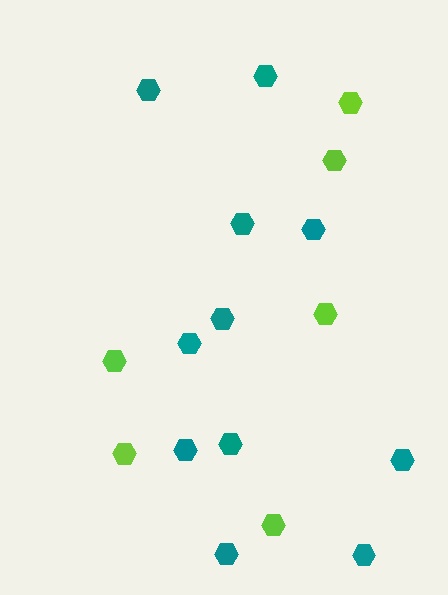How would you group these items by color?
There are 2 groups: one group of teal hexagons (11) and one group of lime hexagons (6).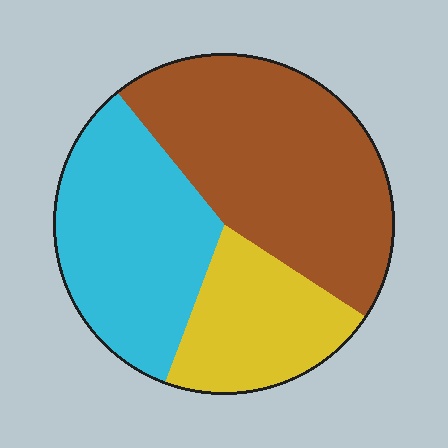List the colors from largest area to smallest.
From largest to smallest: brown, cyan, yellow.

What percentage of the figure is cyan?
Cyan takes up about one third (1/3) of the figure.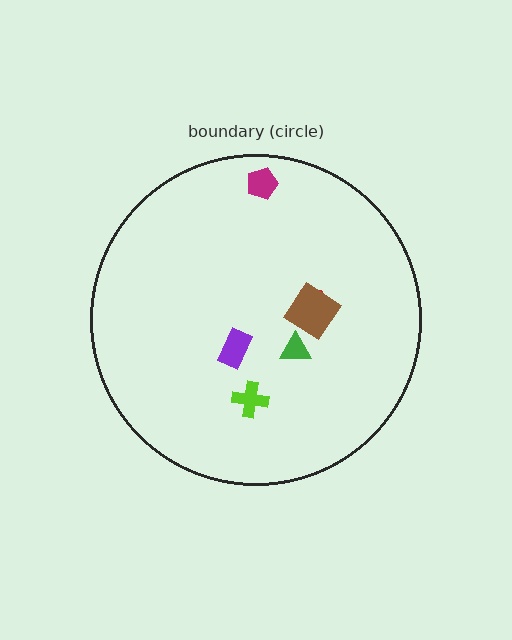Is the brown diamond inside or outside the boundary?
Inside.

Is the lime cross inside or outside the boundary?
Inside.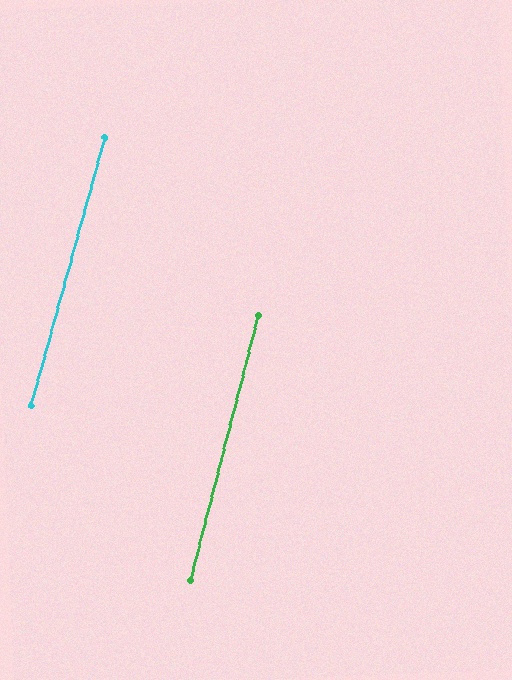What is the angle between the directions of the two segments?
Approximately 1 degree.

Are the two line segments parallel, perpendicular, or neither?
Parallel — their directions differ by only 1.1°.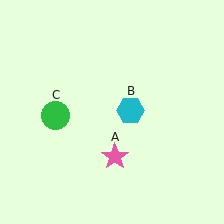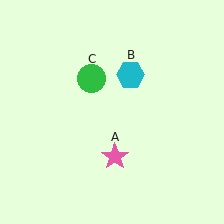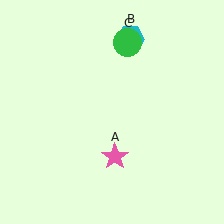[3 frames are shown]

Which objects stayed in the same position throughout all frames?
Pink star (object A) remained stationary.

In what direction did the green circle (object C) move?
The green circle (object C) moved up and to the right.